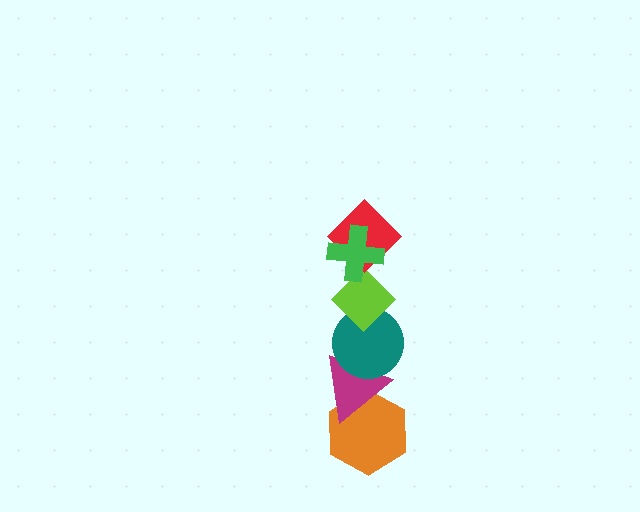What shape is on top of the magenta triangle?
The teal circle is on top of the magenta triangle.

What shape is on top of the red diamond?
The green cross is on top of the red diamond.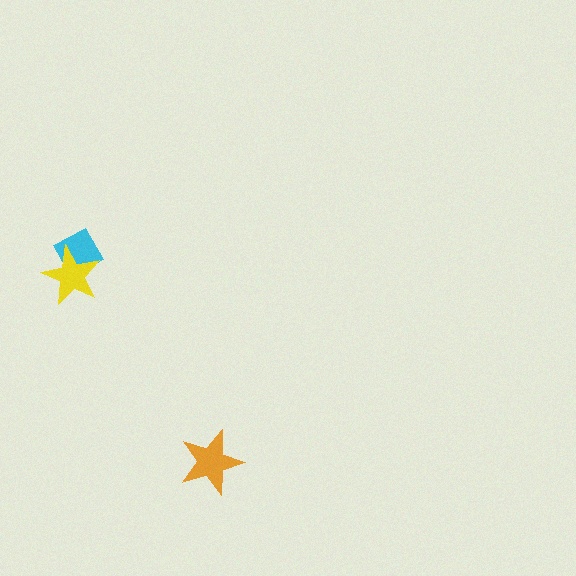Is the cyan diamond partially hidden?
Yes, it is partially covered by another shape.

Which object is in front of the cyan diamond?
The yellow star is in front of the cyan diamond.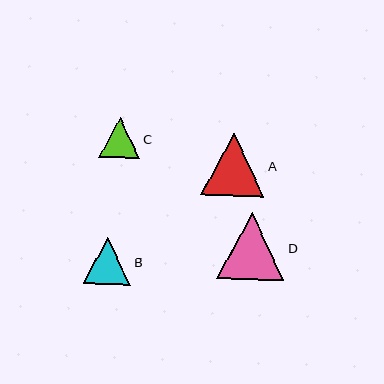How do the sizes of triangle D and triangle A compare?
Triangle D and triangle A are approximately the same size.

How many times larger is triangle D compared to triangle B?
Triangle D is approximately 1.4 times the size of triangle B.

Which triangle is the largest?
Triangle D is the largest with a size of approximately 67 pixels.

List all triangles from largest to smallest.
From largest to smallest: D, A, B, C.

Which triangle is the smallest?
Triangle C is the smallest with a size of approximately 40 pixels.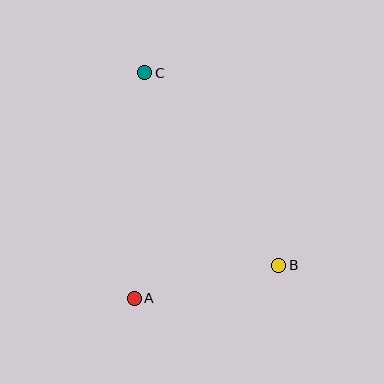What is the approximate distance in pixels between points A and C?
The distance between A and C is approximately 225 pixels.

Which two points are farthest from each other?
Points B and C are farthest from each other.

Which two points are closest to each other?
Points A and B are closest to each other.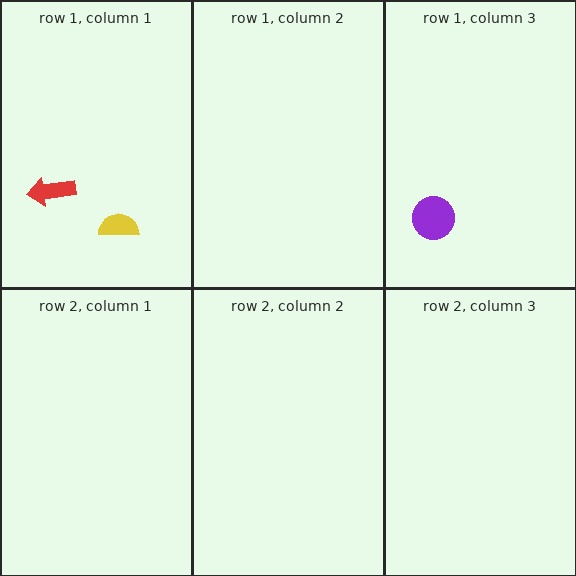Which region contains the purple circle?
The row 1, column 3 region.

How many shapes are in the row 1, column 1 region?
2.